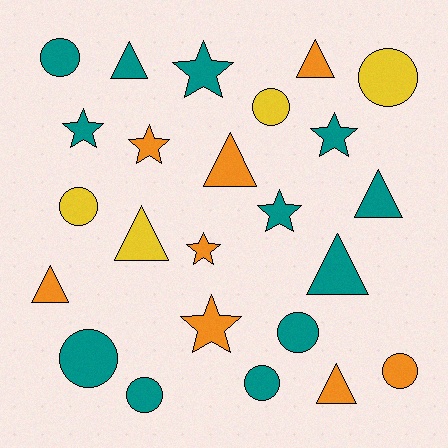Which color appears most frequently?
Teal, with 12 objects.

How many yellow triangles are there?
There is 1 yellow triangle.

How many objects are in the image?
There are 24 objects.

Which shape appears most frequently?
Circle, with 9 objects.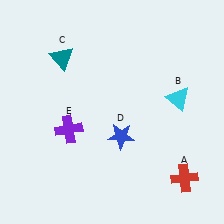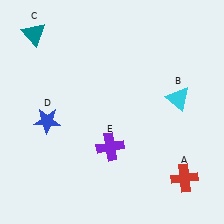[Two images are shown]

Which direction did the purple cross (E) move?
The purple cross (E) moved right.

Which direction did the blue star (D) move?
The blue star (D) moved left.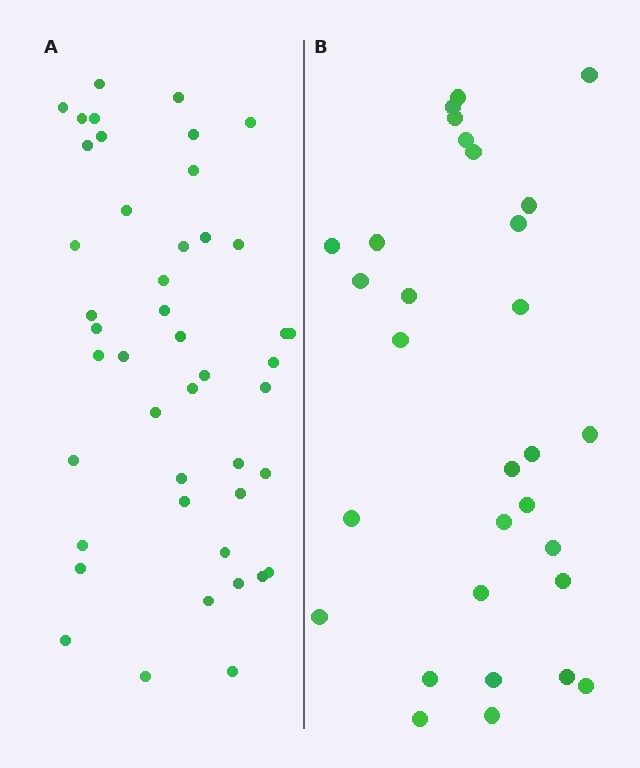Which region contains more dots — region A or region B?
Region A (the left region) has more dots.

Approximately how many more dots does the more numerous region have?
Region A has approximately 15 more dots than region B.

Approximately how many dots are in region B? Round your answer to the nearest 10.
About 30 dots.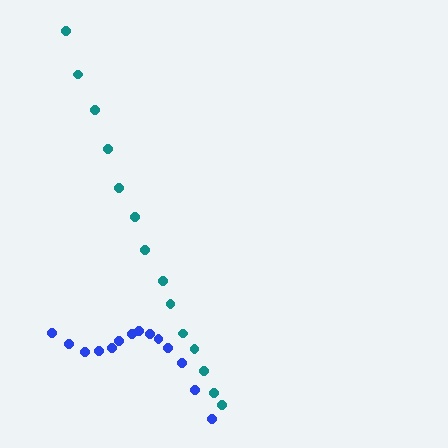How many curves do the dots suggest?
There are 2 distinct paths.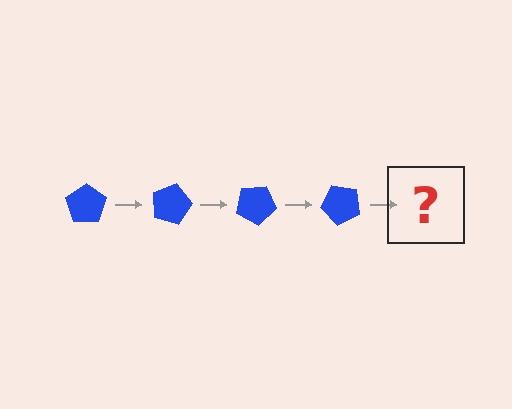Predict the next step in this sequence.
The next step is a blue pentagon rotated 60 degrees.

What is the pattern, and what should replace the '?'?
The pattern is that the pentagon rotates 15 degrees each step. The '?' should be a blue pentagon rotated 60 degrees.